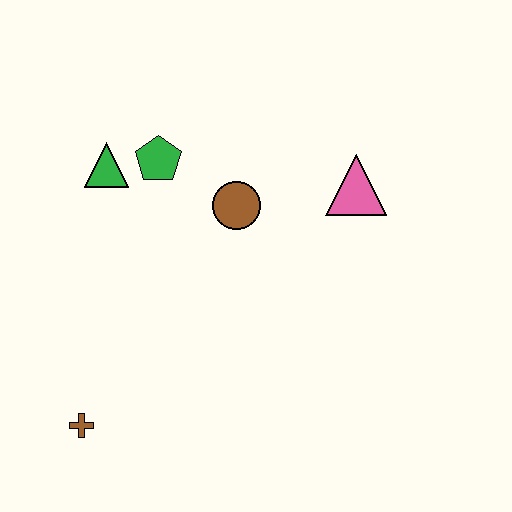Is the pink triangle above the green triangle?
No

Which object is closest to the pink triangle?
The brown circle is closest to the pink triangle.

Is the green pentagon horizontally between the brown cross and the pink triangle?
Yes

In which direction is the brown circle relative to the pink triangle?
The brown circle is to the left of the pink triangle.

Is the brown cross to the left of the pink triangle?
Yes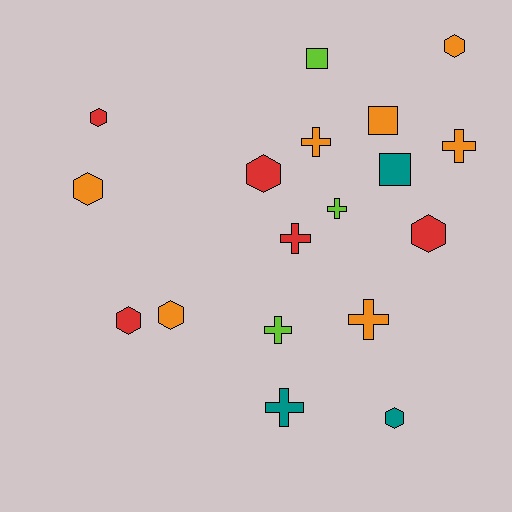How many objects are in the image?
There are 18 objects.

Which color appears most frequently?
Orange, with 7 objects.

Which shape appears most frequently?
Hexagon, with 8 objects.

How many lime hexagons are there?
There are no lime hexagons.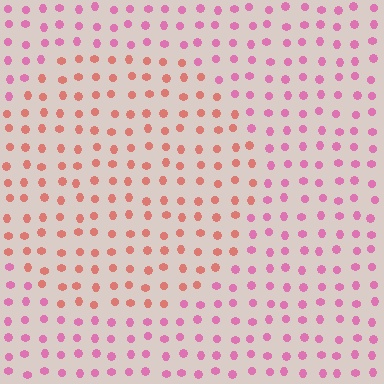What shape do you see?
I see a circle.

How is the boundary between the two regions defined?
The boundary is defined purely by a slight shift in hue (about 39 degrees). Spacing, size, and orientation are identical on both sides.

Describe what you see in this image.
The image is filled with small pink elements in a uniform arrangement. A circle-shaped region is visible where the elements are tinted to a slightly different hue, forming a subtle color boundary.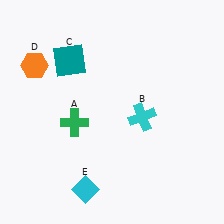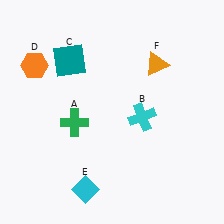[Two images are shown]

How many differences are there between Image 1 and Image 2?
There is 1 difference between the two images.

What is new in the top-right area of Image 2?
An orange triangle (F) was added in the top-right area of Image 2.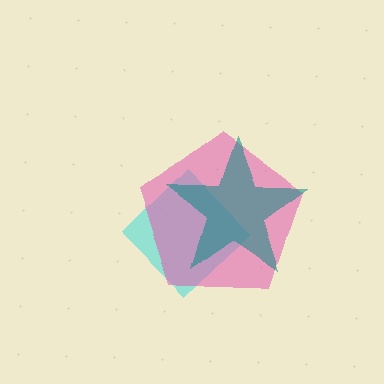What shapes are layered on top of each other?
The layered shapes are: a cyan diamond, a pink pentagon, a teal star.